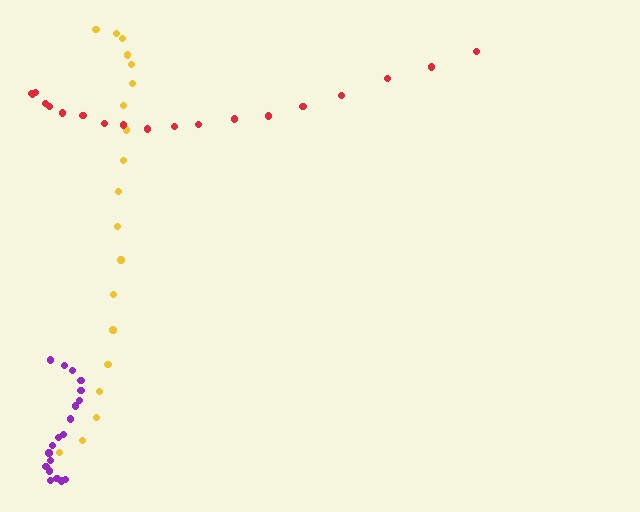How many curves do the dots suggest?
There are 3 distinct paths.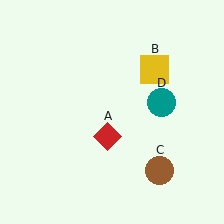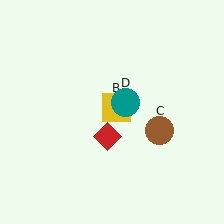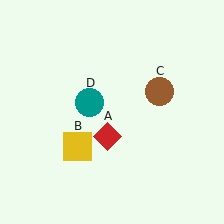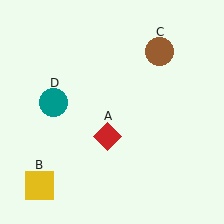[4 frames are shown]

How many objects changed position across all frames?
3 objects changed position: yellow square (object B), brown circle (object C), teal circle (object D).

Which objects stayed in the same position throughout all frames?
Red diamond (object A) remained stationary.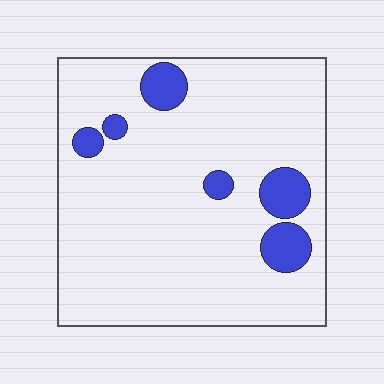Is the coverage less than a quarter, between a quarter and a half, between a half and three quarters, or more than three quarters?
Less than a quarter.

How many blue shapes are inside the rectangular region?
6.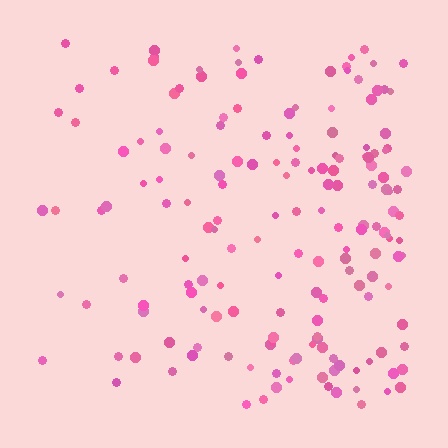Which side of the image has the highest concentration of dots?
The right.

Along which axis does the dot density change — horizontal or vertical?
Horizontal.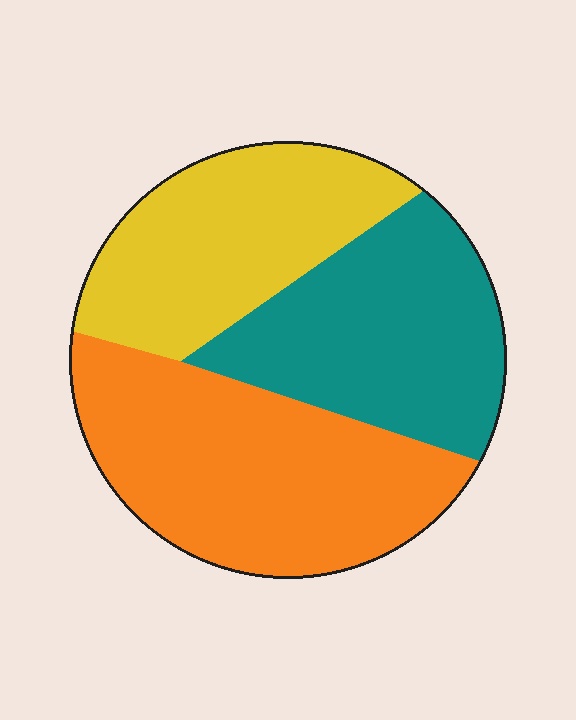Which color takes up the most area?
Orange, at roughly 40%.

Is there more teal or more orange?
Orange.